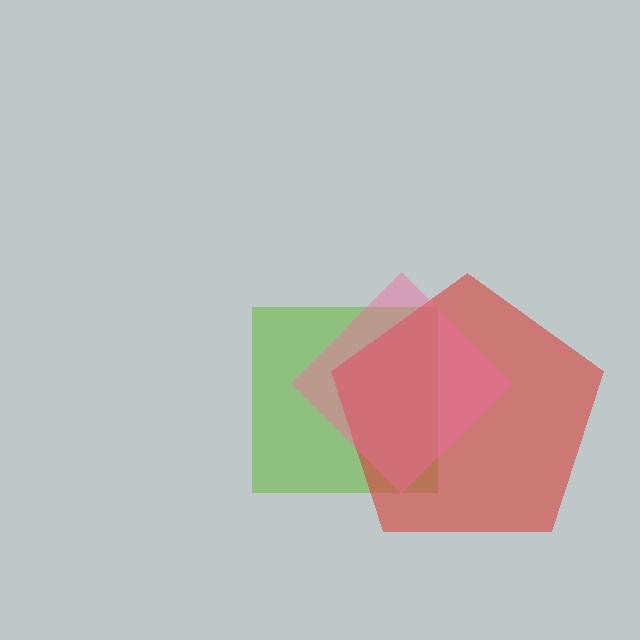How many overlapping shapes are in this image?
There are 3 overlapping shapes in the image.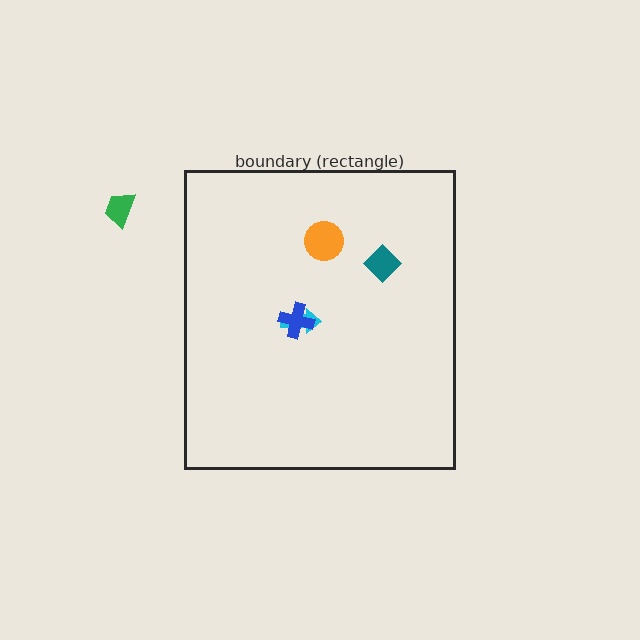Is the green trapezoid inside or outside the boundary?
Outside.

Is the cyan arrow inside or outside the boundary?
Inside.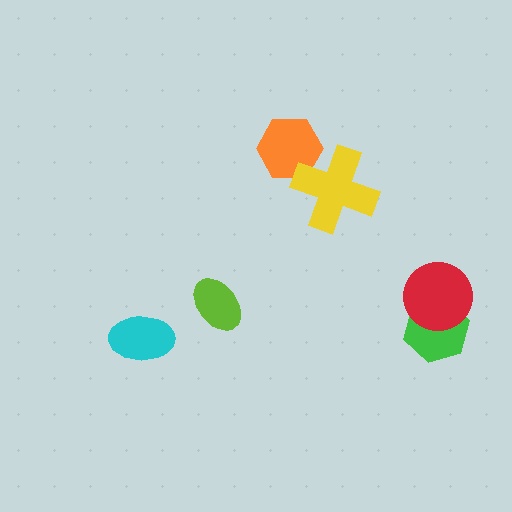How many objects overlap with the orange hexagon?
1 object overlaps with the orange hexagon.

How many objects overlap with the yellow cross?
1 object overlaps with the yellow cross.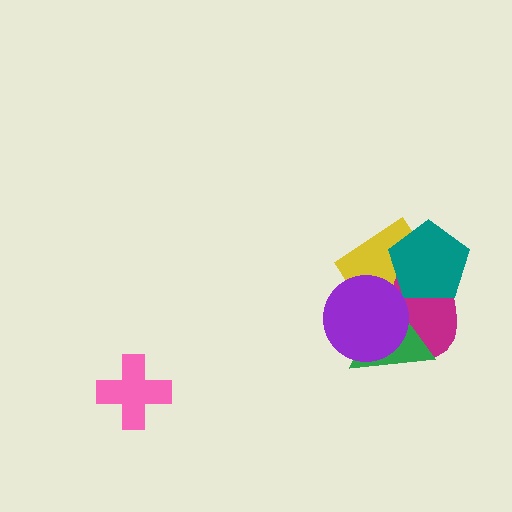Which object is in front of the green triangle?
The purple circle is in front of the green triangle.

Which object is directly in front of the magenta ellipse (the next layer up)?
The teal pentagon is directly in front of the magenta ellipse.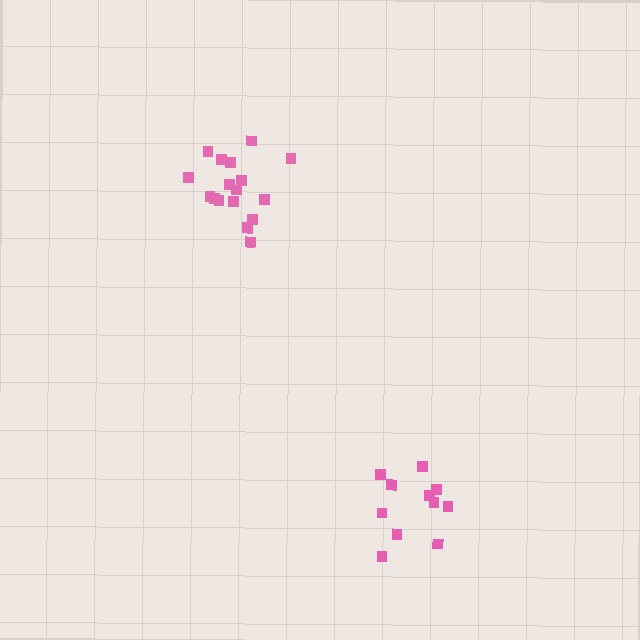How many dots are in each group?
Group 1: 17 dots, Group 2: 11 dots (28 total).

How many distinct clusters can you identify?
There are 2 distinct clusters.